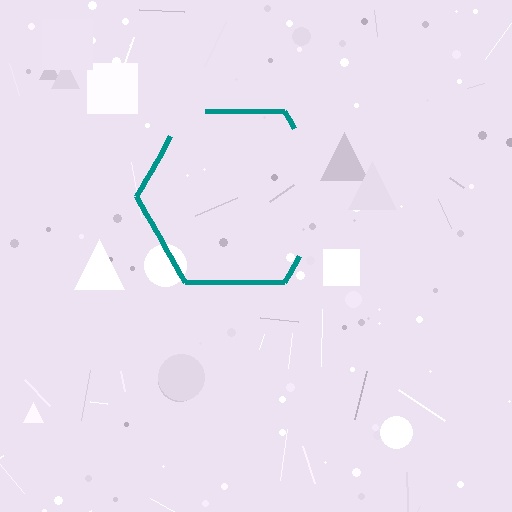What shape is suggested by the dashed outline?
The dashed outline suggests a hexagon.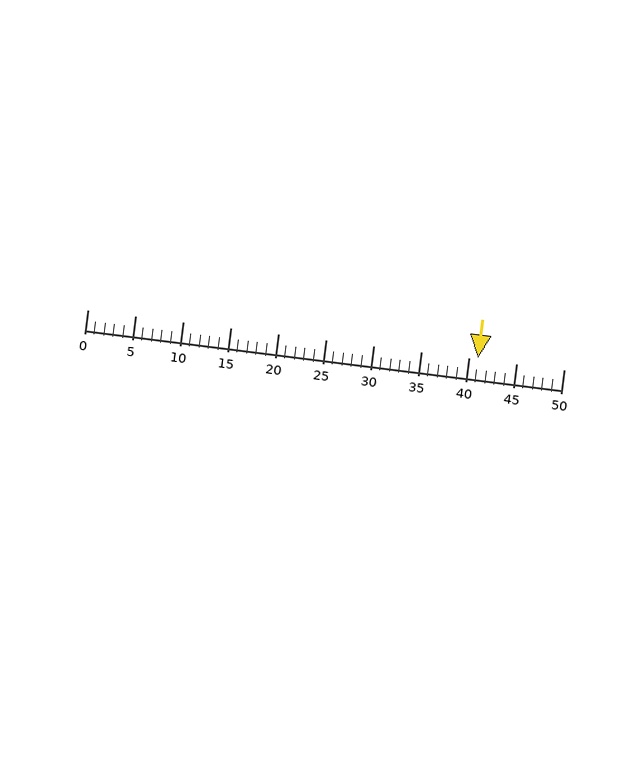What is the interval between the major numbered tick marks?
The major tick marks are spaced 5 units apart.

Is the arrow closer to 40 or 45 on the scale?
The arrow is closer to 40.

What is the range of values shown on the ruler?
The ruler shows values from 0 to 50.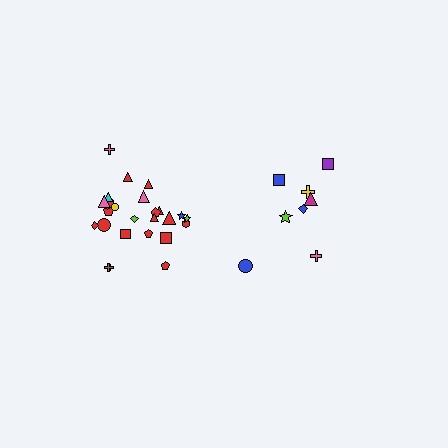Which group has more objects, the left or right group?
The left group.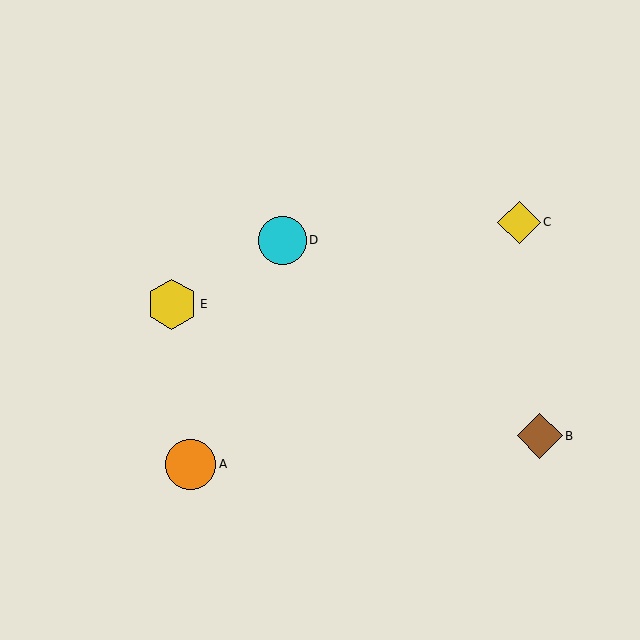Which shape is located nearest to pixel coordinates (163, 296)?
The yellow hexagon (labeled E) at (172, 304) is nearest to that location.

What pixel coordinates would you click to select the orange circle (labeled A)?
Click at (191, 464) to select the orange circle A.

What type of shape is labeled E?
Shape E is a yellow hexagon.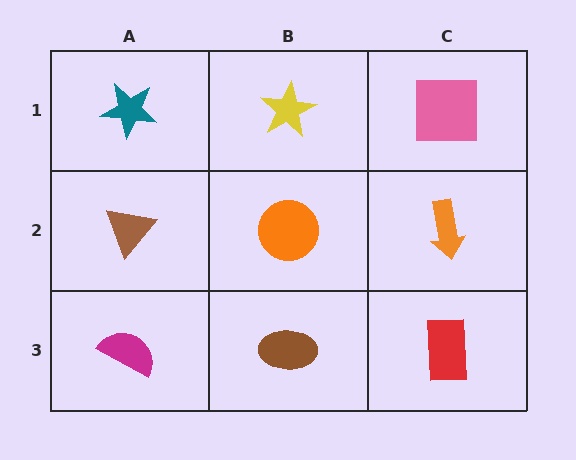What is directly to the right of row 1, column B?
A pink square.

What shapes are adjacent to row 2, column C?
A pink square (row 1, column C), a red rectangle (row 3, column C), an orange circle (row 2, column B).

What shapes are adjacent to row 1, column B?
An orange circle (row 2, column B), a teal star (row 1, column A), a pink square (row 1, column C).